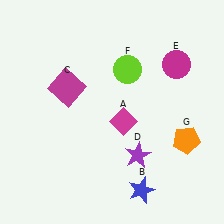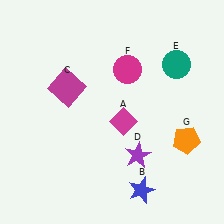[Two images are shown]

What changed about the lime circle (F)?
In Image 1, F is lime. In Image 2, it changed to magenta.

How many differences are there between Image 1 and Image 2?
There are 2 differences between the two images.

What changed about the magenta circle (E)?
In Image 1, E is magenta. In Image 2, it changed to teal.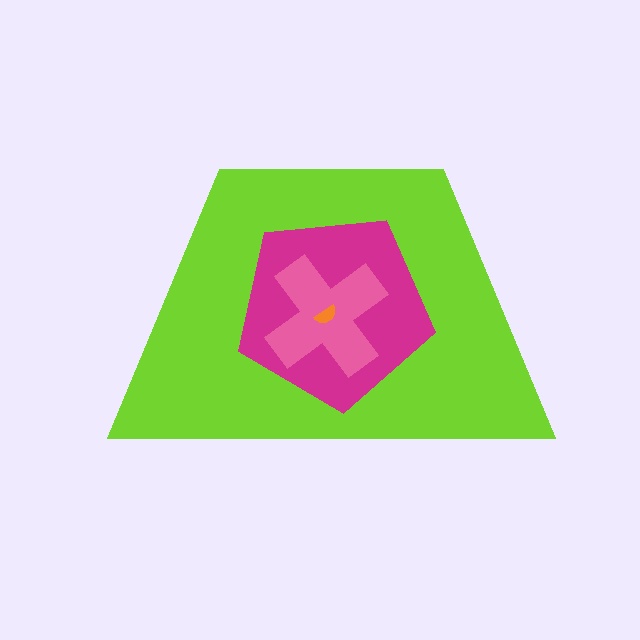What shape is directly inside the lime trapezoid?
The magenta pentagon.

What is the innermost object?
The orange semicircle.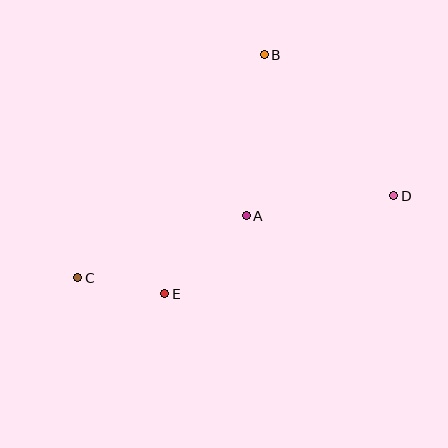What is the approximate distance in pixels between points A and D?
The distance between A and D is approximately 149 pixels.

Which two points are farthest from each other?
Points C and D are farthest from each other.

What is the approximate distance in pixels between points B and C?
The distance between B and C is approximately 291 pixels.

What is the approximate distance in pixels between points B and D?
The distance between B and D is approximately 191 pixels.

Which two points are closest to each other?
Points C and E are closest to each other.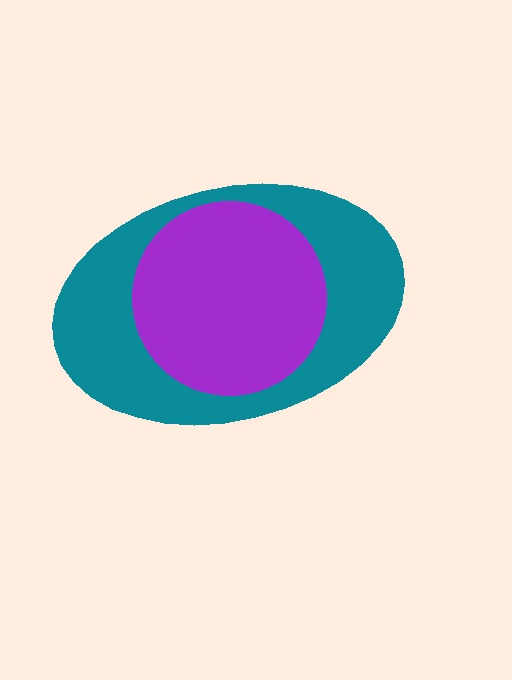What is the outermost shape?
The teal ellipse.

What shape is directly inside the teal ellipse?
The purple circle.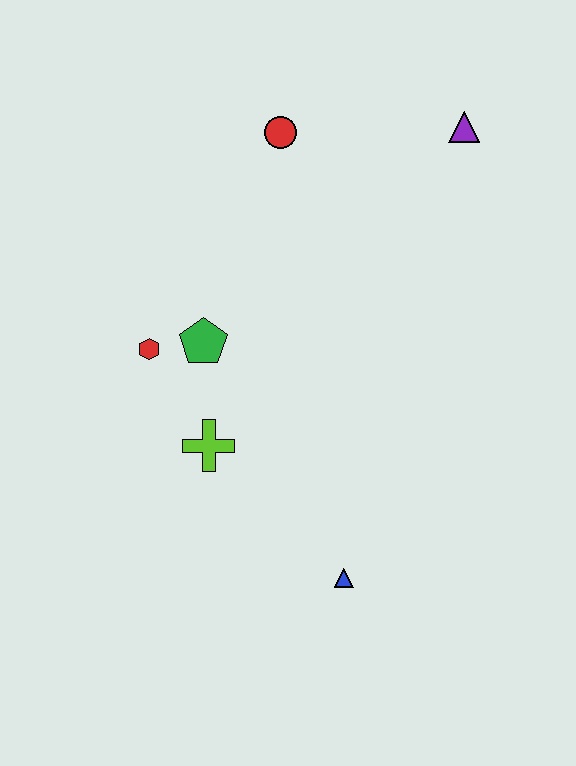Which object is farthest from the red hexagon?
The purple triangle is farthest from the red hexagon.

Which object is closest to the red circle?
The purple triangle is closest to the red circle.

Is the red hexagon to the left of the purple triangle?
Yes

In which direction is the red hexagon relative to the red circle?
The red hexagon is below the red circle.